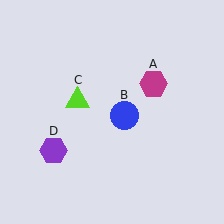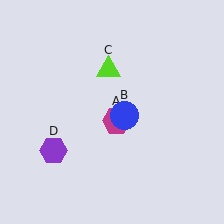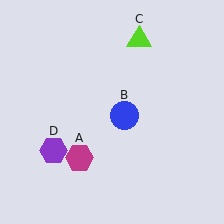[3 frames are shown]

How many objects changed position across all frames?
2 objects changed position: magenta hexagon (object A), lime triangle (object C).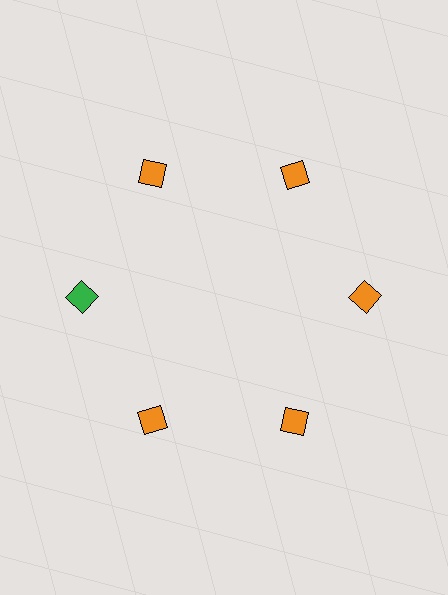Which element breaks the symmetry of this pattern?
The green diamond at roughly the 9 o'clock position breaks the symmetry. All other shapes are orange diamonds.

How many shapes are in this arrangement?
There are 6 shapes arranged in a ring pattern.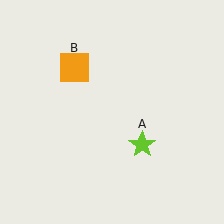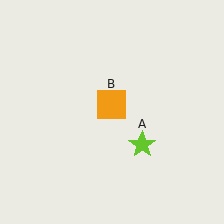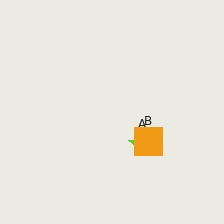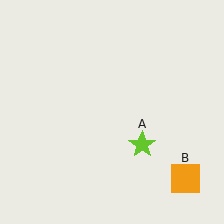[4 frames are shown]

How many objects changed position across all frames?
1 object changed position: orange square (object B).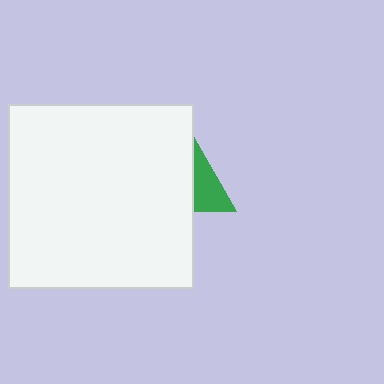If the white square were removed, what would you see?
You would see the complete green triangle.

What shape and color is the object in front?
The object in front is a white square.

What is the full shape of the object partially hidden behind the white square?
The partially hidden object is a green triangle.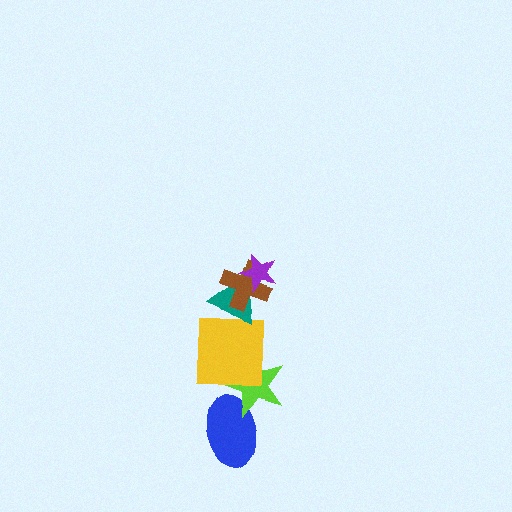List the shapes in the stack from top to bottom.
From top to bottom: the purple star, the brown cross, the teal triangle, the yellow square, the lime star, the blue ellipse.